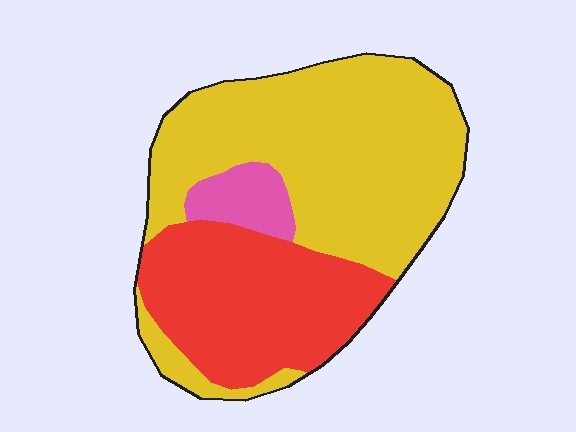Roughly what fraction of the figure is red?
Red covers about 35% of the figure.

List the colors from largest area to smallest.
From largest to smallest: yellow, red, pink.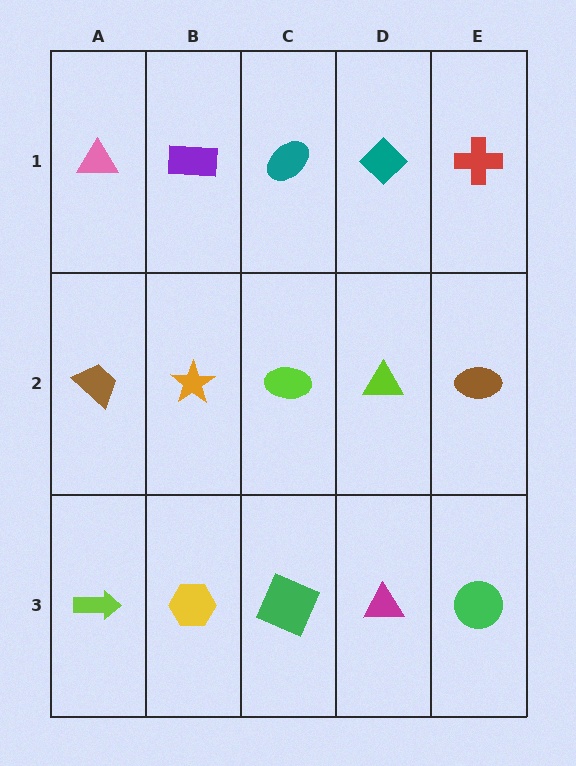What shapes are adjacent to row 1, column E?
A brown ellipse (row 2, column E), a teal diamond (row 1, column D).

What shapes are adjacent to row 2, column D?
A teal diamond (row 1, column D), a magenta triangle (row 3, column D), a lime ellipse (row 2, column C), a brown ellipse (row 2, column E).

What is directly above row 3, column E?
A brown ellipse.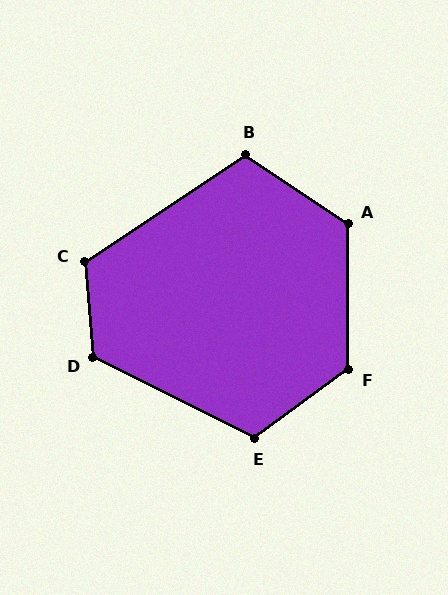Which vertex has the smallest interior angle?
B, at approximately 112 degrees.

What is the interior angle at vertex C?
Approximately 118 degrees (obtuse).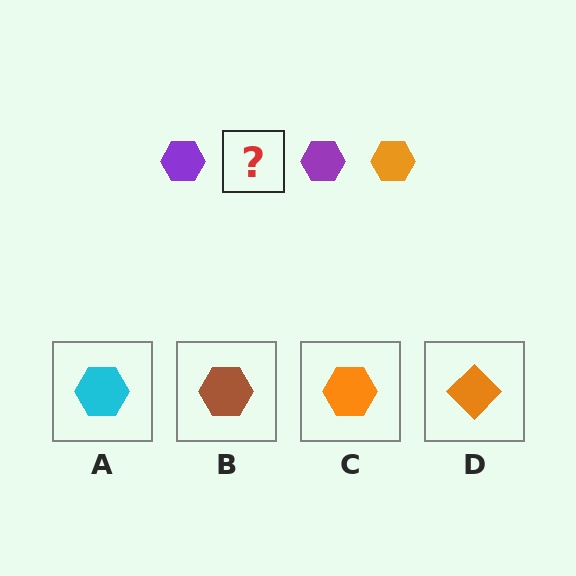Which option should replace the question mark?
Option C.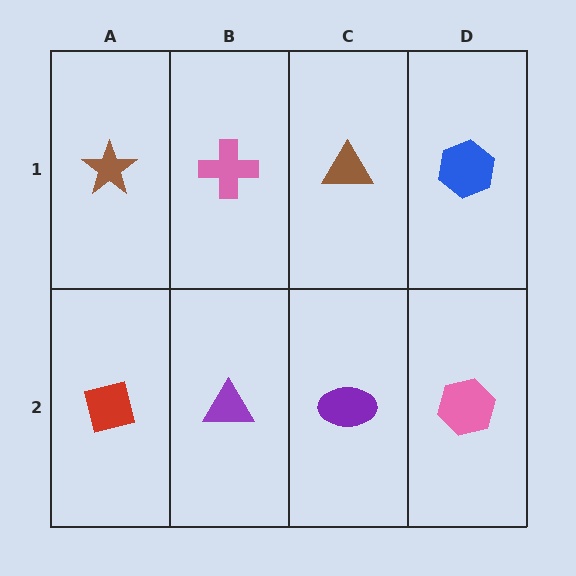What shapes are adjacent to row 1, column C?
A purple ellipse (row 2, column C), a pink cross (row 1, column B), a blue hexagon (row 1, column D).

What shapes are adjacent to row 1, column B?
A purple triangle (row 2, column B), a brown star (row 1, column A), a brown triangle (row 1, column C).